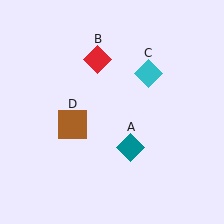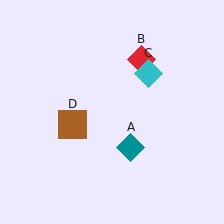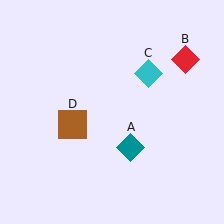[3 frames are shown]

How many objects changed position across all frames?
1 object changed position: red diamond (object B).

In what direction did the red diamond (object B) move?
The red diamond (object B) moved right.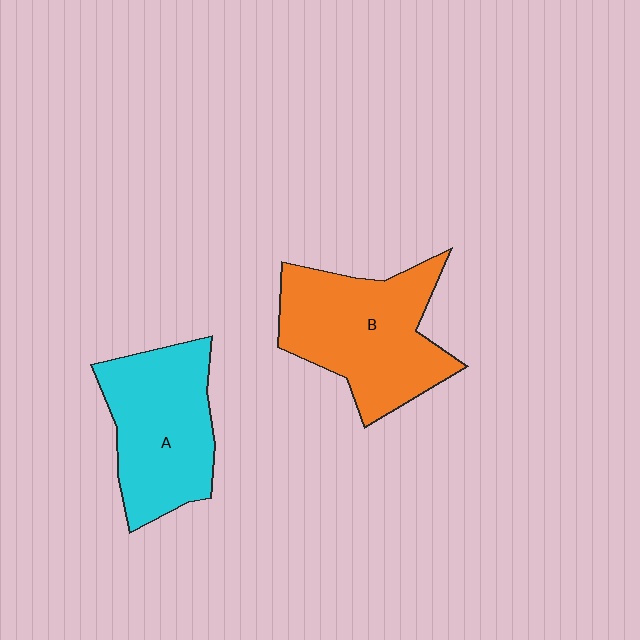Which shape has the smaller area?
Shape A (cyan).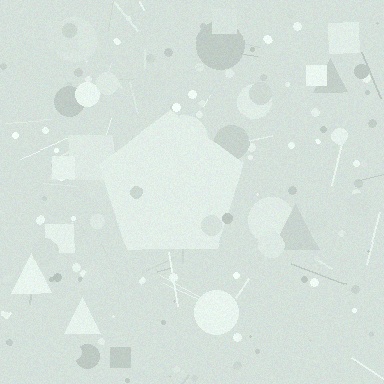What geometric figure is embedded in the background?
A pentagon is embedded in the background.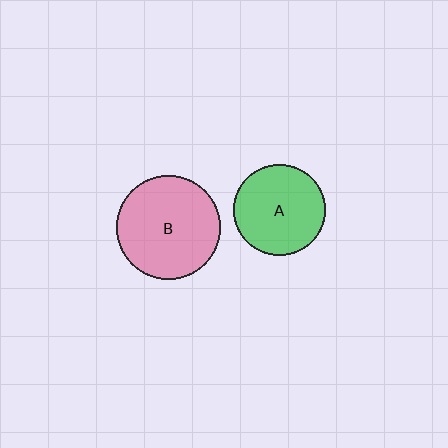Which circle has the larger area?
Circle B (pink).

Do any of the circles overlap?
No, none of the circles overlap.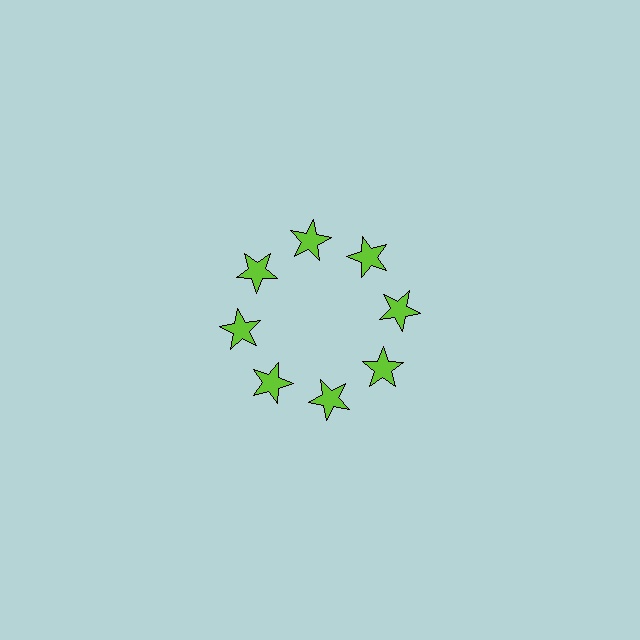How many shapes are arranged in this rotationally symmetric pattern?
There are 8 shapes, arranged in 8 groups of 1.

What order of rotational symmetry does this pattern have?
This pattern has 8-fold rotational symmetry.